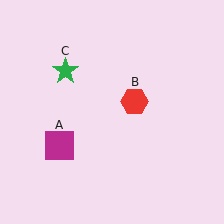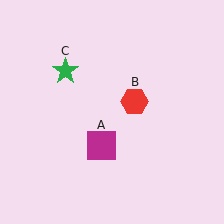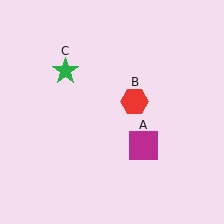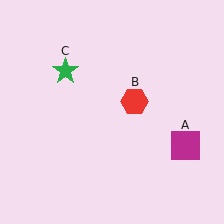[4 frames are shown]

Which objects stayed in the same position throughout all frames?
Red hexagon (object B) and green star (object C) remained stationary.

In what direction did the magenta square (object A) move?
The magenta square (object A) moved right.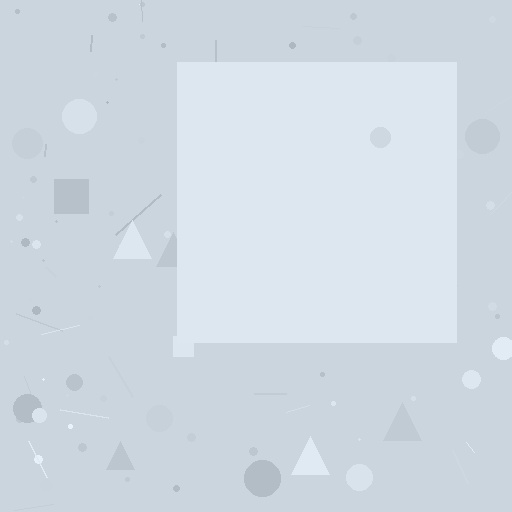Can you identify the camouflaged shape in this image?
The camouflaged shape is a square.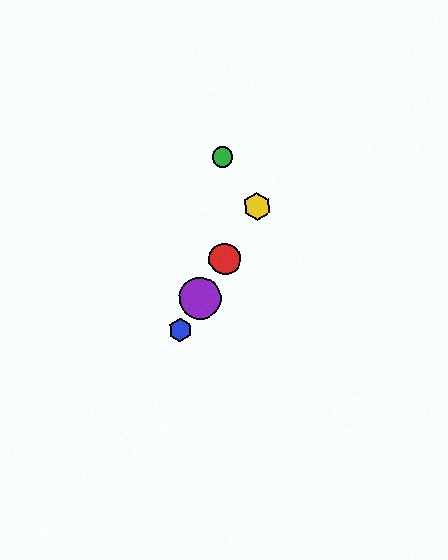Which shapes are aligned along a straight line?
The red circle, the blue hexagon, the yellow hexagon, the purple circle are aligned along a straight line.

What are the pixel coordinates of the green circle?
The green circle is at (222, 157).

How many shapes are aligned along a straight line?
4 shapes (the red circle, the blue hexagon, the yellow hexagon, the purple circle) are aligned along a straight line.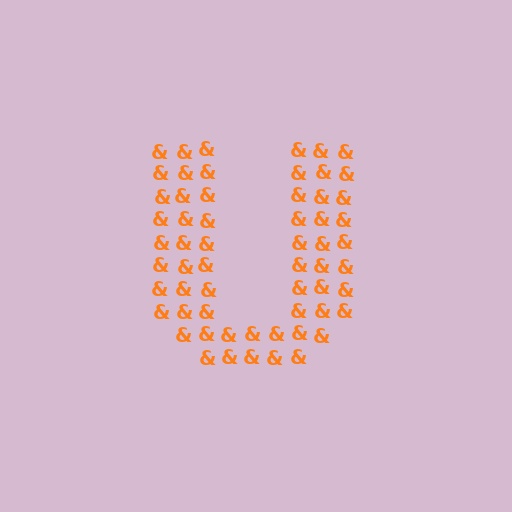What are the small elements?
The small elements are ampersands.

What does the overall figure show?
The overall figure shows the letter U.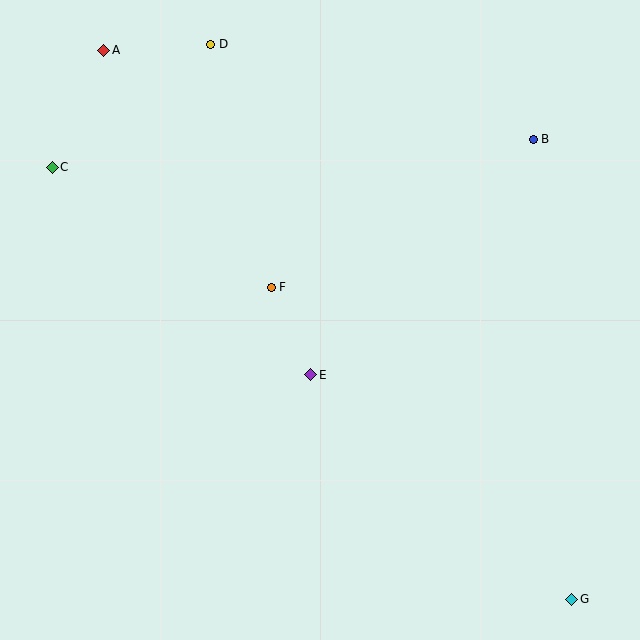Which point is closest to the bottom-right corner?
Point G is closest to the bottom-right corner.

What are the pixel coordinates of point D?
Point D is at (211, 44).